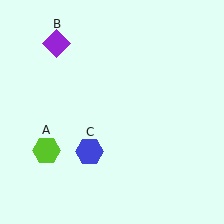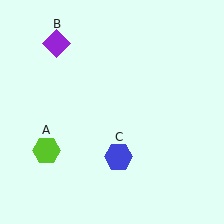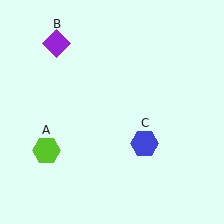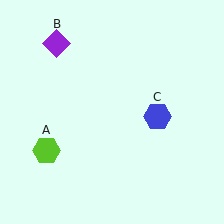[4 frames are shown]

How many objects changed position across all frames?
1 object changed position: blue hexagon (object C).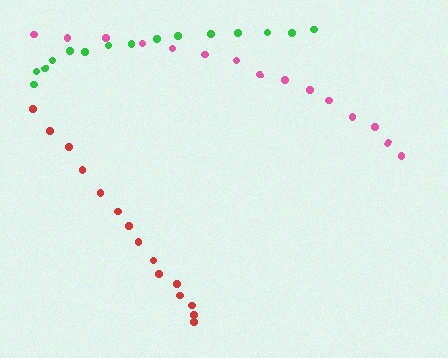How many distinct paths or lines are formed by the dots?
There are 3 distinct paths.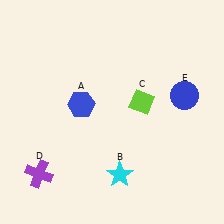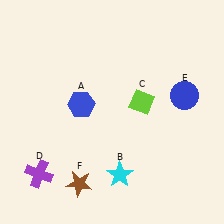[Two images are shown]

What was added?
A brown star (F) was added in Image 2.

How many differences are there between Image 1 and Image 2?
There is 1 difference between the two images.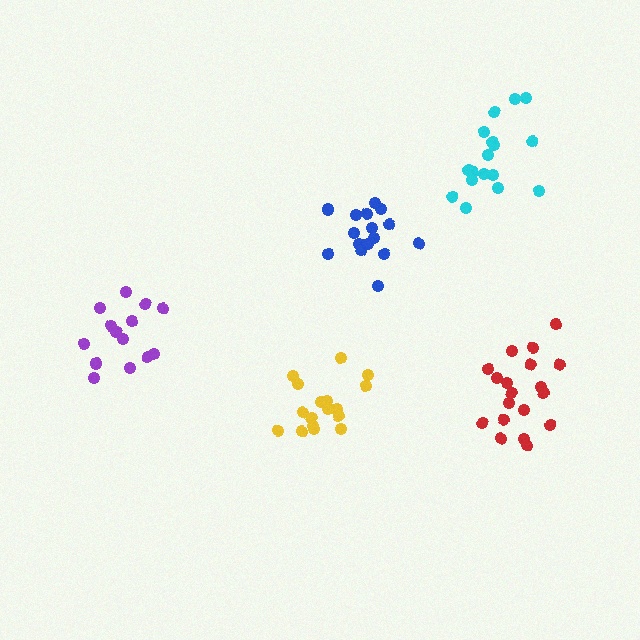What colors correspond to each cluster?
The clusters are colored: cyan, yellow, purple, red, blue.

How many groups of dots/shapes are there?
There are 5 groups.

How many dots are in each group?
Group 1: 17 dots, Group 2: 17 dots, Group 3: 14 dots, Group 4: 19 dots, Group 5: 16 dots (83 total).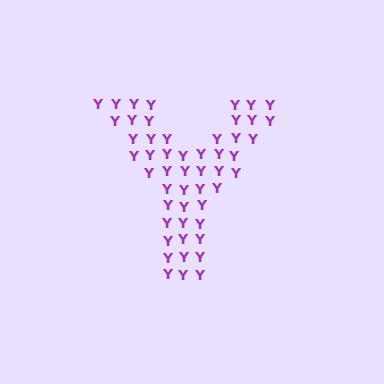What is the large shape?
The large shape is the letter Y.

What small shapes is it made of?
It is made of small letter Y's.